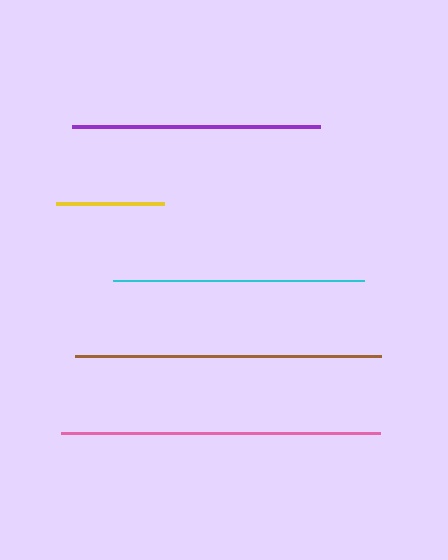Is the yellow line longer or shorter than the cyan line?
The cyan line is longer than the yellow line.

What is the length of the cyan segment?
The cyan segment is approximately 251 pixels long.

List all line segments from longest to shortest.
From longest to shortest: pink, brown, cyan, purple, yellow.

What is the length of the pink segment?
The pink segment is approximately 319 pixels long.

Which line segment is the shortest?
The yellow line is the shortest at approximately 108 pixels.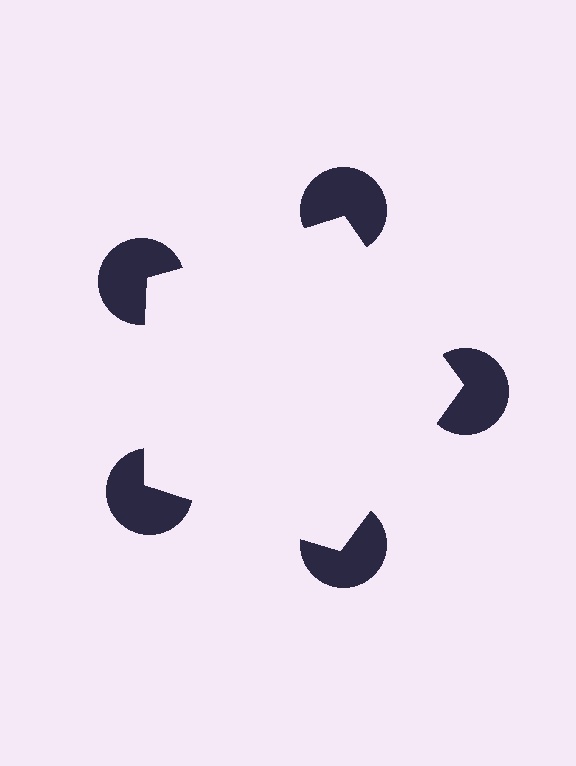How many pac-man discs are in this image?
There are 5 — one at each vertex of the illusory pentagon.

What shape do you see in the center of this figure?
An illusory pentagon — its edges are inferred from the aligned wedge cuts in the pac-man discs, not physically drawn.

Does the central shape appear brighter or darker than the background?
It typically appears slightly brighter than the background, even though no actual brightness change is drawn.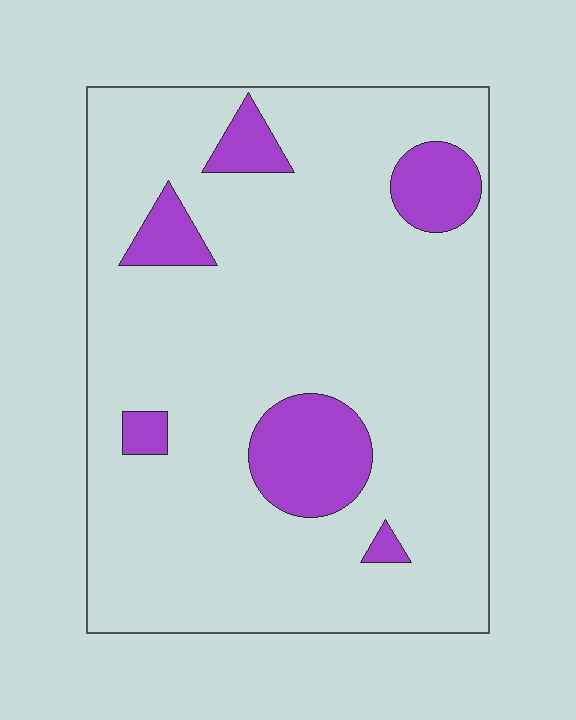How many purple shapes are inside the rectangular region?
6.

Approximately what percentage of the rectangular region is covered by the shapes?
Approximately 15%.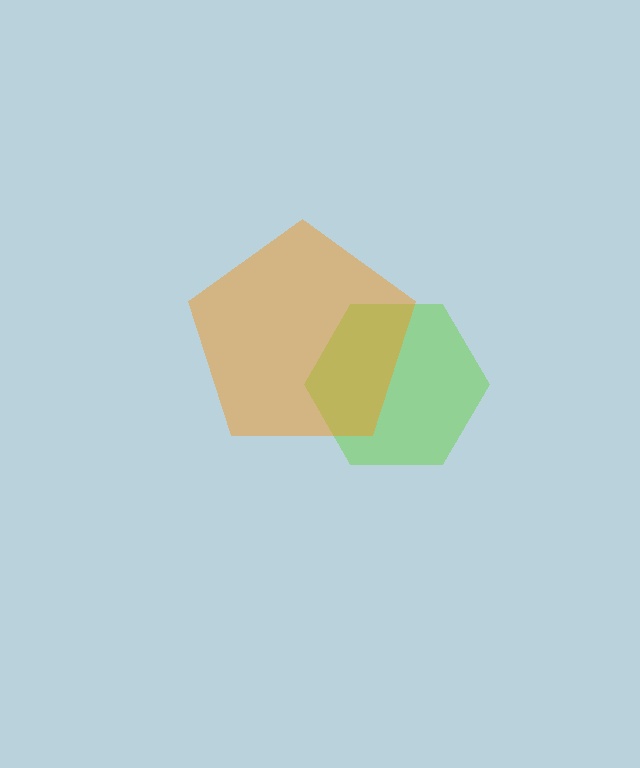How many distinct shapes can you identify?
There are 2 distinct shapes: a lime hexagon, an orange pentagon.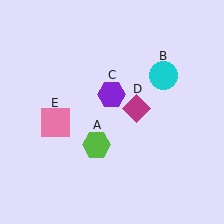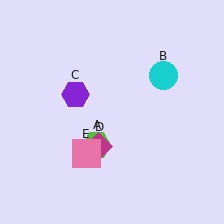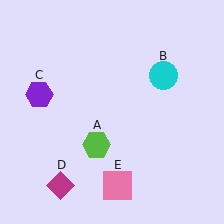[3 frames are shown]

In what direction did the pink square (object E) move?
The pink square (object E) moved down and to the right.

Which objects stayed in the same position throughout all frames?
Lime hexagon (object A) and cyan circle (object B) remained stationary.